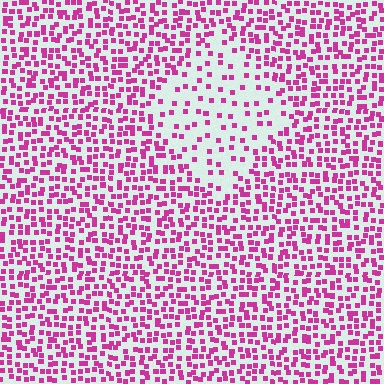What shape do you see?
I see a diamond.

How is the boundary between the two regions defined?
The boundary is defined by a change in element density (approximately 2.4x ratio). All elements are the same color, size, and shape.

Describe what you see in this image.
The image contains small magenta elements arranged at two different densities. A diamond-shaped region is visible where the elements are less densely packed than the surrounding area.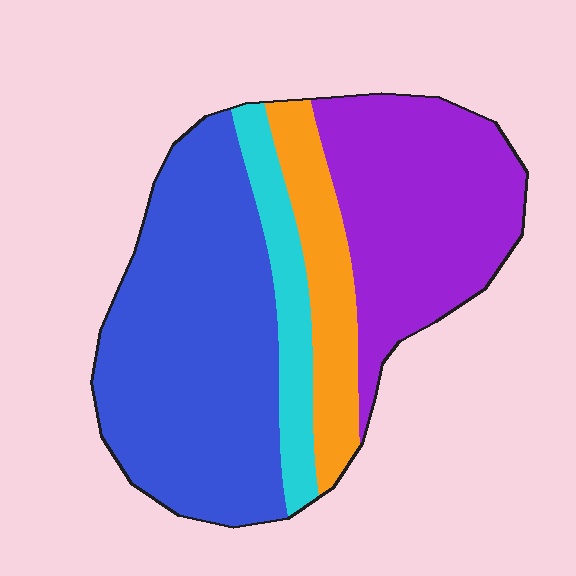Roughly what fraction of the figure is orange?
Orange covers roughly 15% of the figure.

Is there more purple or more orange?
Purple.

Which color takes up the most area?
Blue, at roughly 45%.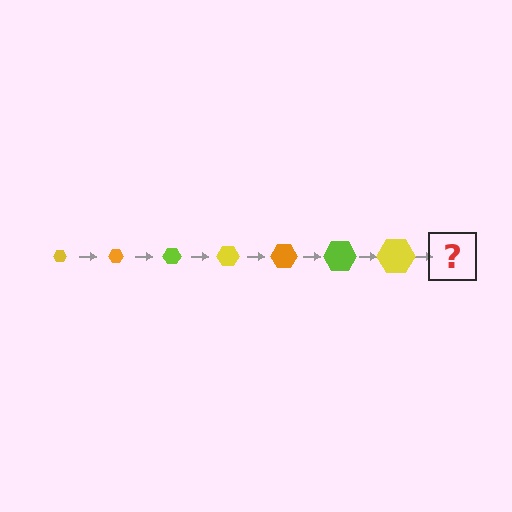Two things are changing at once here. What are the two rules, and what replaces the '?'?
The two rules are that the hexagon grows larger each step and the color cycles through yellow, orange, and lime. The '?' should be an orange hexagon, larger than the previous one.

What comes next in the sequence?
The next element should be an orange hexagon, larger than the previous one.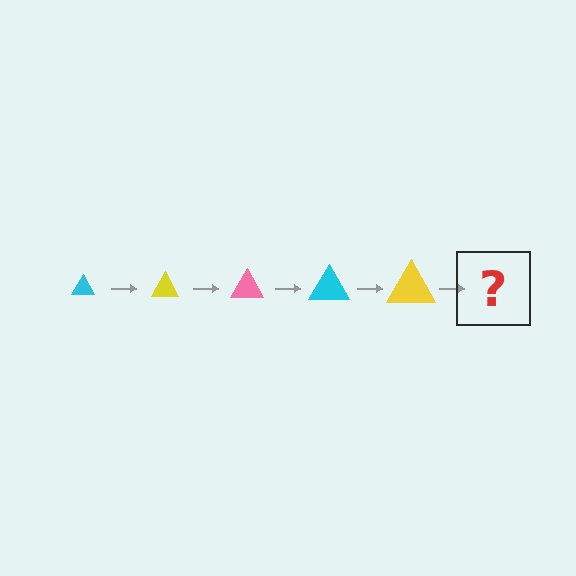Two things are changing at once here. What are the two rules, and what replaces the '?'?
The two rules are that the triangle grows larger each step and the color cycles through cyan, yellow, and pink. The '?' should be a pink triangle, larger than the previous one.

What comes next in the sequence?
The next element should be a pink triangle, larger than the previous one.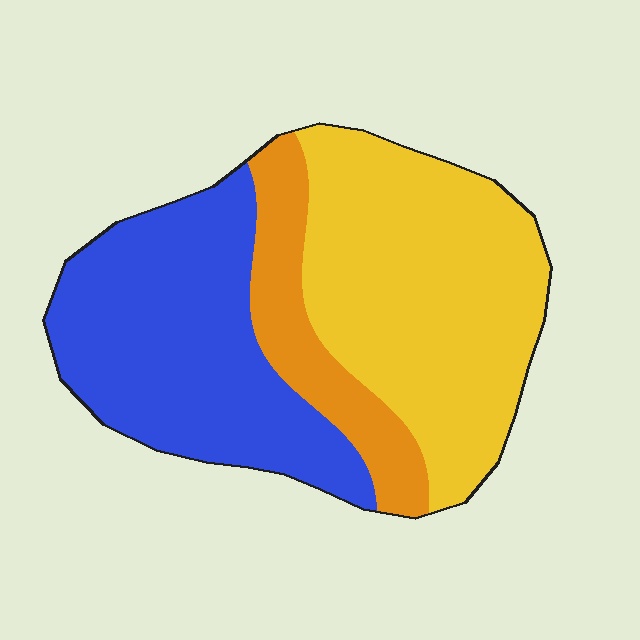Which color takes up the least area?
Orange, at roughly 15%.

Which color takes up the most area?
Yellow, at roughly 45%.